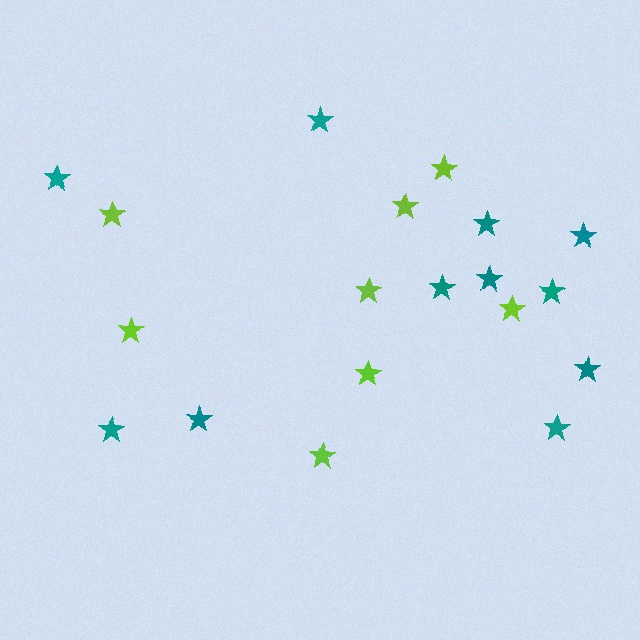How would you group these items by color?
There are 2 groups: one group of lime stars (8) and one group of teal stars (11).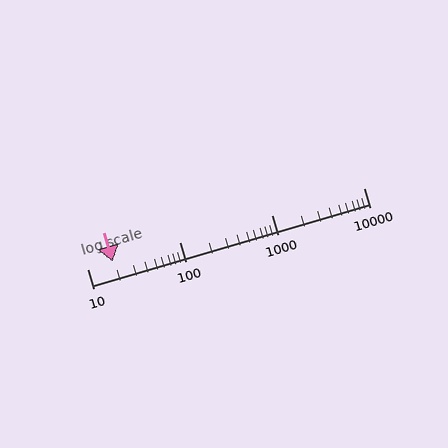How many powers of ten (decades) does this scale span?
The scale spans 3 decades, from 10 to 10000.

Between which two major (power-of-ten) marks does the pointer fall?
The pointer is between 10 and 100.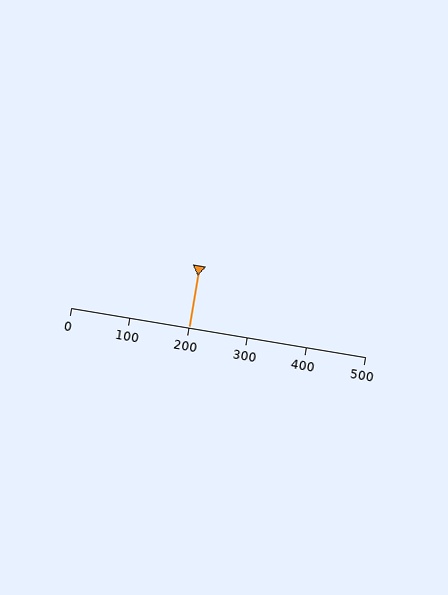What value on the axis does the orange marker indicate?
The marker indicates approximately 200.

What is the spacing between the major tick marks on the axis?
The major ticks are spaced 100 apart.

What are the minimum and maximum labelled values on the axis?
The axis runs from 0 to 500.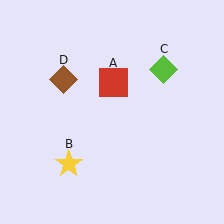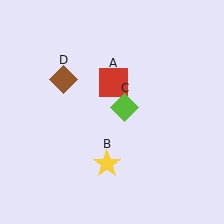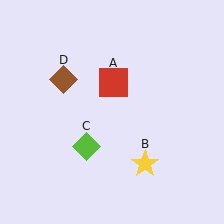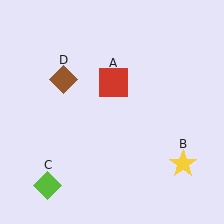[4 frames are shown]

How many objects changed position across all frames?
2 objects changed position: yellow star (object B), lime diamond (object C).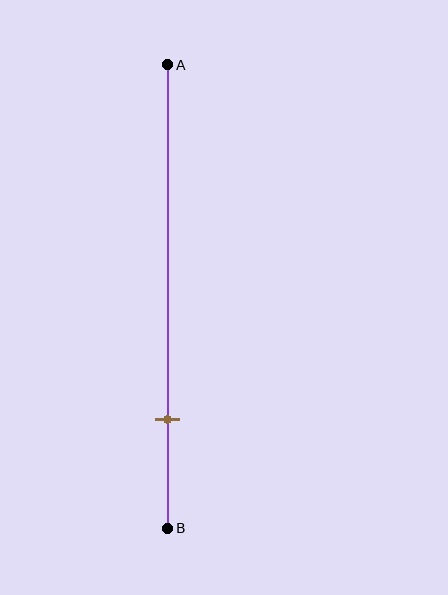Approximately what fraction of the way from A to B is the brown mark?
The brown mark is approximately 75% of the way from A to B.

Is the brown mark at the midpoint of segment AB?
No, the mark is at about 75% from A, not at the 50% midpoint.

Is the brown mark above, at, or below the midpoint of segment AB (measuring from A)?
The brown mark is below the midpoint of segment AB.